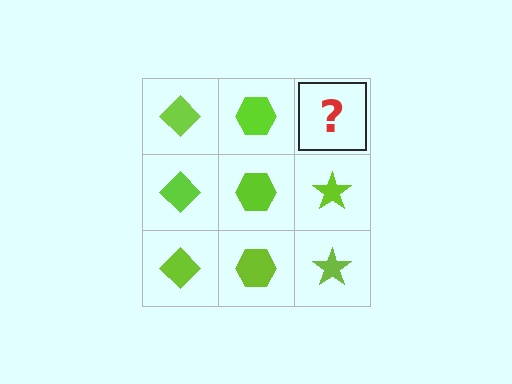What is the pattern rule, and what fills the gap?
The rule is that each column has a consistent shape. The gap should be filled with a lime star.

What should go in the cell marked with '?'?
The missing cell should contain a lime star.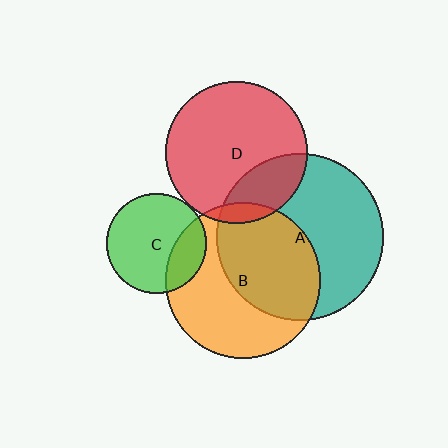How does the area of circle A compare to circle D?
Approximately 1.4 times.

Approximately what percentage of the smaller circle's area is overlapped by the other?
Approximately 25%.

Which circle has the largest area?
Circle A (teal).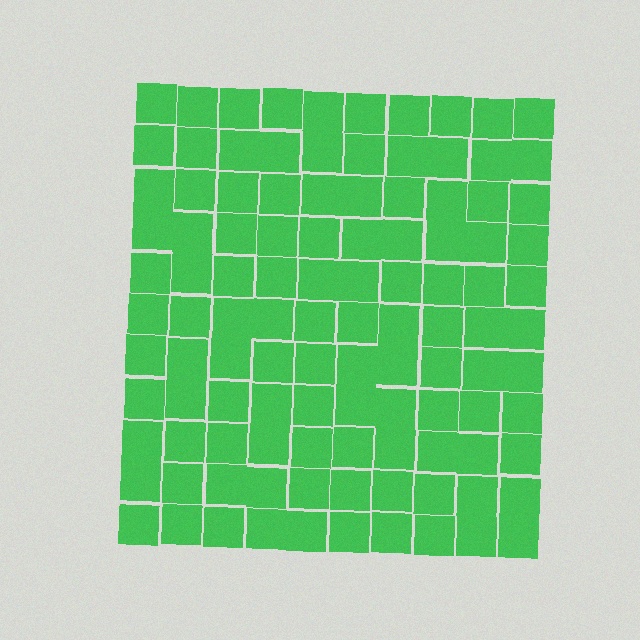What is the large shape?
The large shape is a square.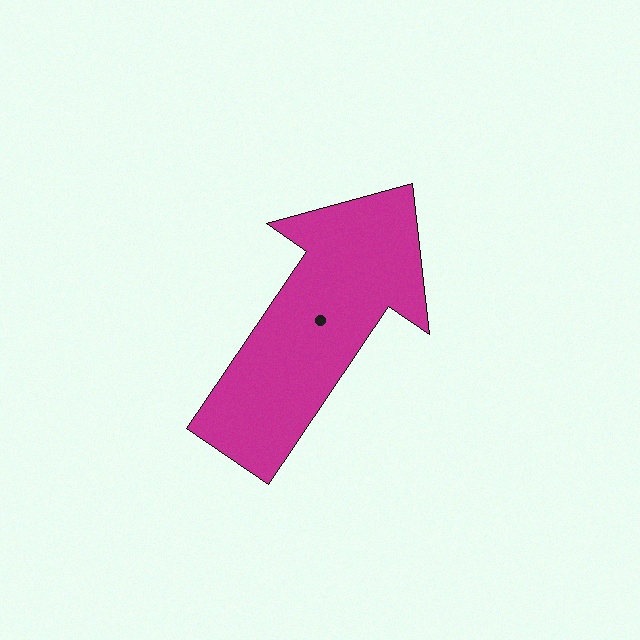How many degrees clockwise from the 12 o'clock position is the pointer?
Approximately 34 degrees.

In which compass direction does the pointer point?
Northeast.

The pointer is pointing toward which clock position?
Roughly 1 o'clock.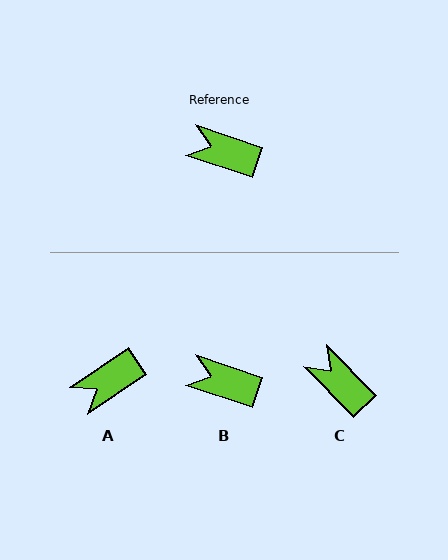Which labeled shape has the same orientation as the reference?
B.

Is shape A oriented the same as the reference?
No, it is off by about 53 degrees.